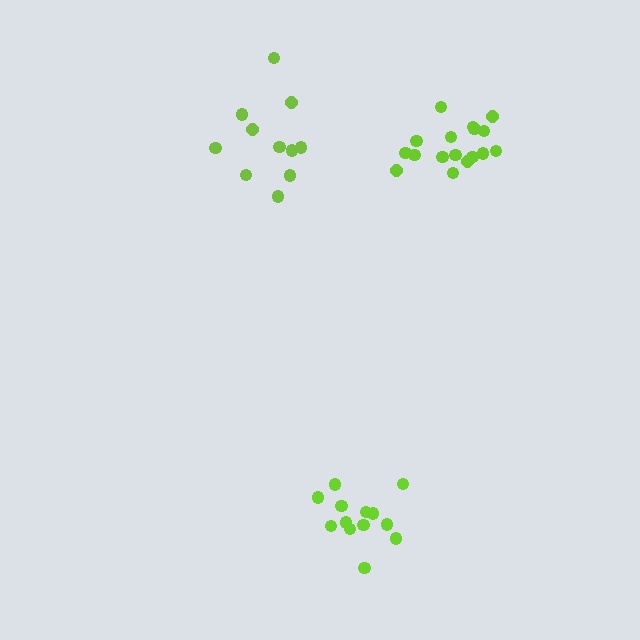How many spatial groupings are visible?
There are 3 spatial groupings.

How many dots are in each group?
Group 1: 17 dots, Group 2: 13 dots, Group 3: 11 dots (41 total).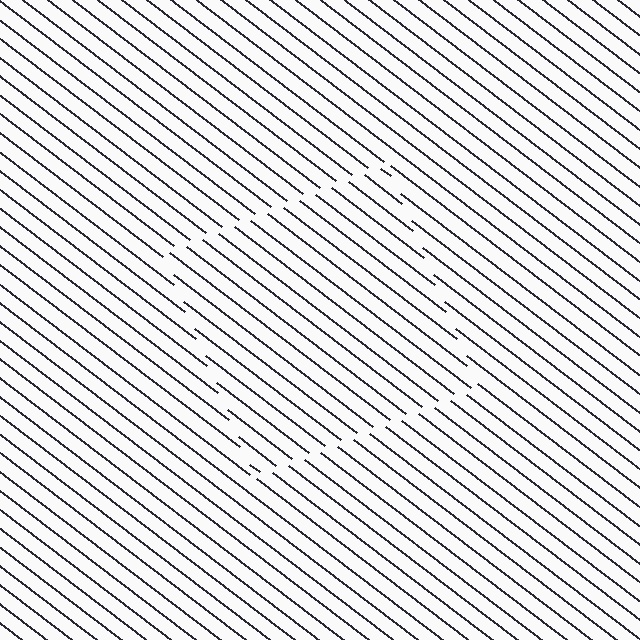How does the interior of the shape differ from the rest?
The interior of the shape contains the same grating, shifted by half a period — the contour is defined by the phase discontinuity where line-ends from the inner and outer gratings abut.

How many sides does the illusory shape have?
4 sides — the line-ends trace a square.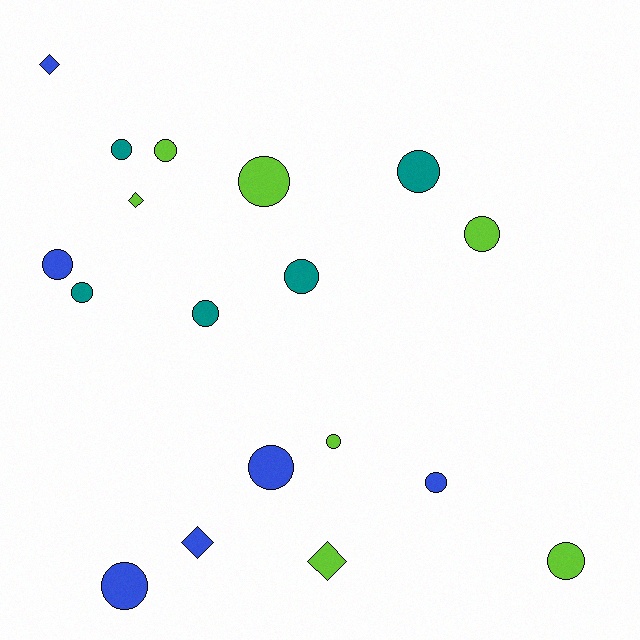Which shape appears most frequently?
Circle, with 14 objects.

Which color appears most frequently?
Lime, with 7 objects.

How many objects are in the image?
There are 18 objects.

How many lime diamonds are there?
There are 2 lime diamonds.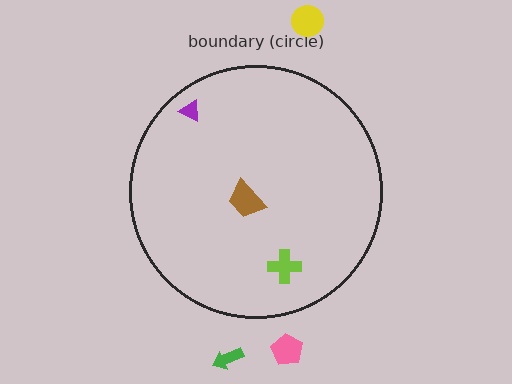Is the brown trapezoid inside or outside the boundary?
Inside.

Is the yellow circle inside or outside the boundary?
Outside.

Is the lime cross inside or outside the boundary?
Inside.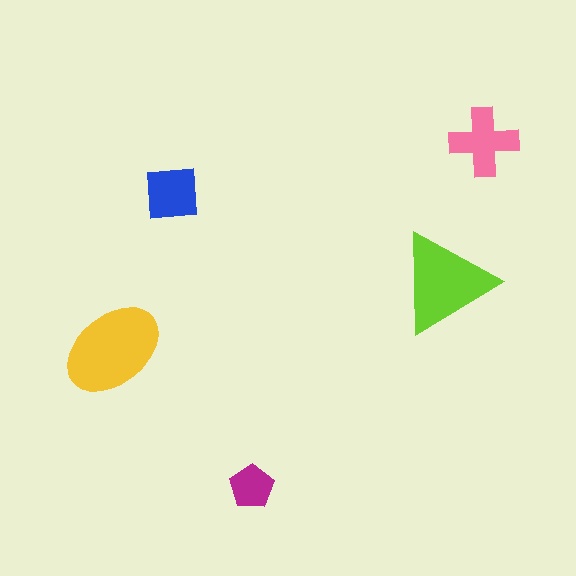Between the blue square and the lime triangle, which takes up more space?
The lime triangle.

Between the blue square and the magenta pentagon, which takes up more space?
The blue square.